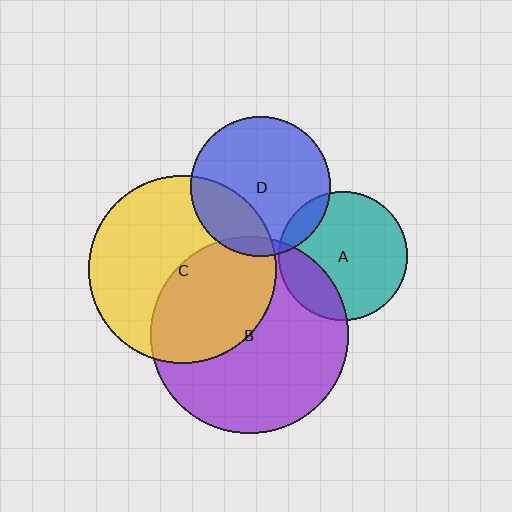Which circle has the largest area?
Circle B (purple).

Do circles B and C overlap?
Yes.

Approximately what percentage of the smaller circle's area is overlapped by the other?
Approximately 45%.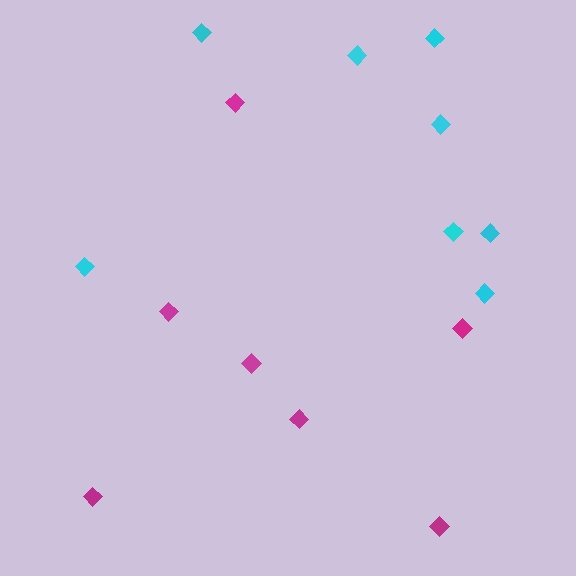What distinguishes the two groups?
There are 2 groups: one group of magenta diamonds (7) and one group of cyan diamonds (8).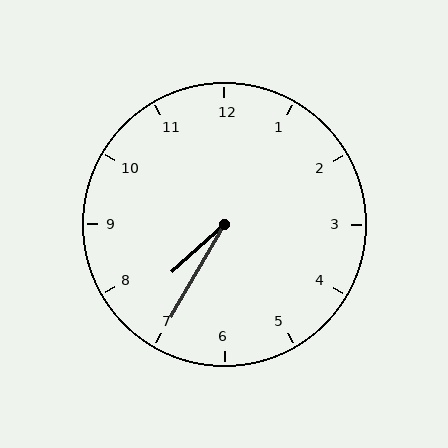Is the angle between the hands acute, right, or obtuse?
It is acute.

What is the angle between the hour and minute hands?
Approximately 18 degrees.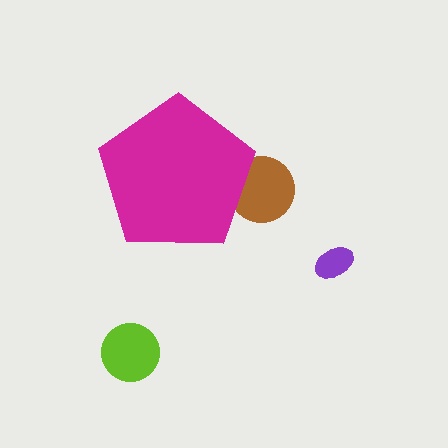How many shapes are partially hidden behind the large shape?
1 shape is partially hidden.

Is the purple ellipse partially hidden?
No, the purple ellipse is fully visible.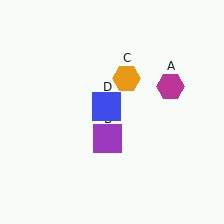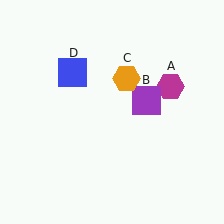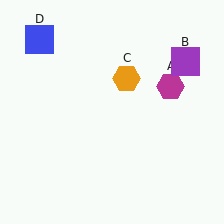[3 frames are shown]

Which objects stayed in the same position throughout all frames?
Magenta hexagon (object A) and orange hexagon (object C) remained stationary.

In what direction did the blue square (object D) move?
The blue square (object D) moved up and to the left.